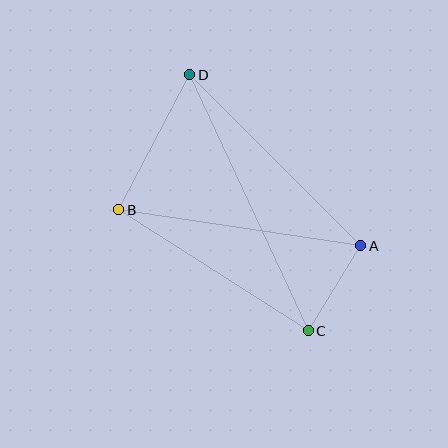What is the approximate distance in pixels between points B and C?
The distance between B and C is approximately 225 pixels.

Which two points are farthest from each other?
Points C and D are farthest from each other.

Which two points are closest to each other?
Points A and C are closest to each other.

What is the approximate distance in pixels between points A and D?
The distance between A and D is approximately 242 pixels.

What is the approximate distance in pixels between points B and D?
The distance between B and D is approximately 153 pixels.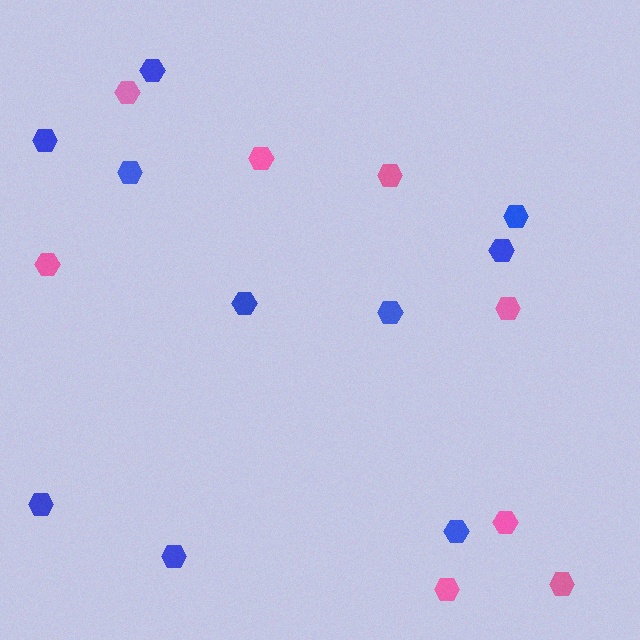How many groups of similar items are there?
There are 2 groups: one group of pink hexagons (8) and one group of blue hexagons (10).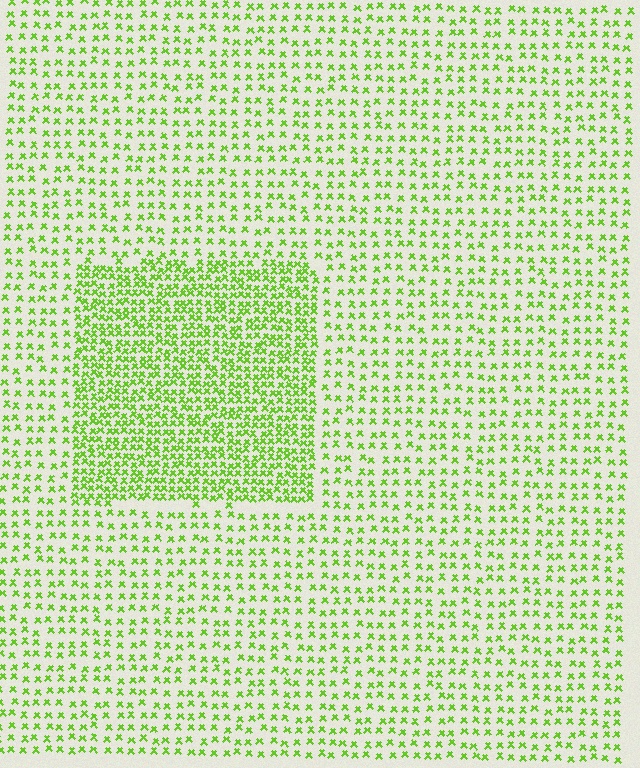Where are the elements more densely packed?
The elements are more densely packed inside the rectangle boundary.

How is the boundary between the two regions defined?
The boundary is defined by a change in element density (approximately 2.1x ratio). All elements are the same color, size, and shape.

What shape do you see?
I see a rectangle.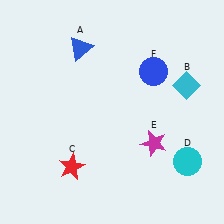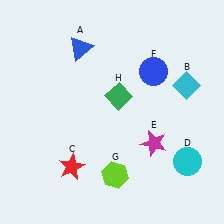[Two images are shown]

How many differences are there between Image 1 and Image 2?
There are 2 differences between the two images.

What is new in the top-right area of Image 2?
A green diamond (H) was added in the top-right area of Image 2.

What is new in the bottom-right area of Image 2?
A lime hexagon (G) was added in the bottom-right area of Image 2.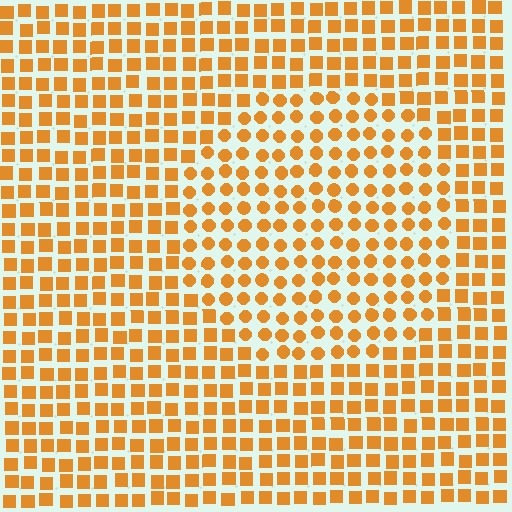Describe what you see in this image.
The image is filled with small orange elements arranged in a uniform grid. A circle-shaped region contains circles, while the surrounding area contains squares. The boundary is defined purely by the change in element shape.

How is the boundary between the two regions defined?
The boundary is defined by a change in element shape: circles inside vs. squares outside. All elements share the same color and spacing.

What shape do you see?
I see a circle.